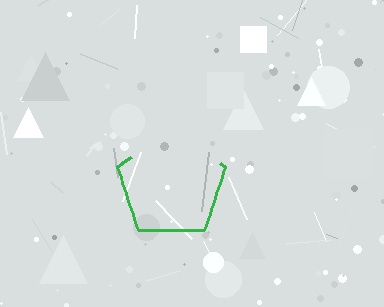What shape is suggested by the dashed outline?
The dashed outline suggests a pentagon.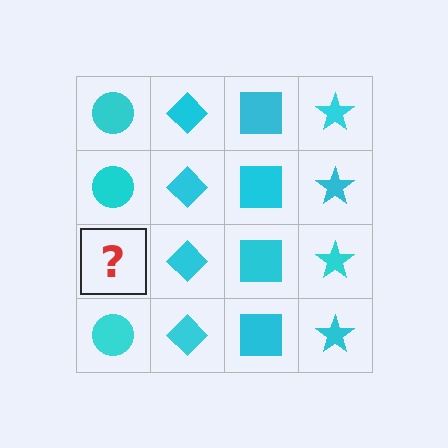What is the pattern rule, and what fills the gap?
The rule is that each column has a consistent shape. The gap should be filled with a cyan circle.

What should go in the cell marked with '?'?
The missing cell should contain a cyan circle.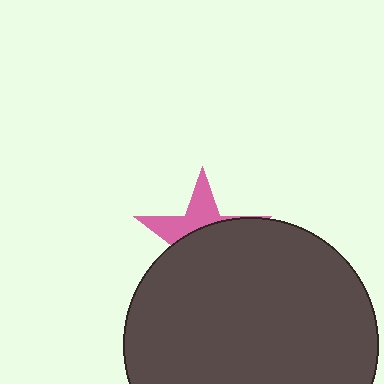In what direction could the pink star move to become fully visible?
The pink star could move up. That would shift it out from behind the dark gray circle entirely.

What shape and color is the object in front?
The object in front is a dark gray circle.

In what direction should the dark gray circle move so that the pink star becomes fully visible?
The dark gray circle should move down. That is the shortest direction to clear the overlap and leave the pink star fully visible.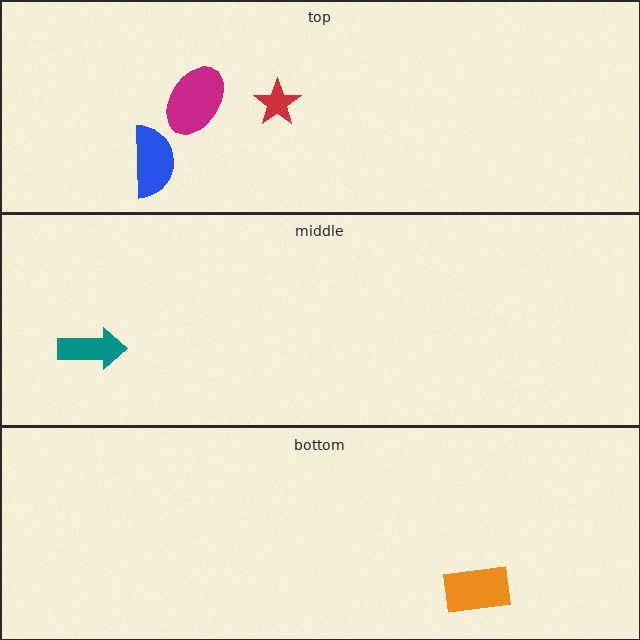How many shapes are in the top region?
3.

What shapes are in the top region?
The red star, the magenta ellipse, the blue semicircle.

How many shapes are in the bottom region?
1.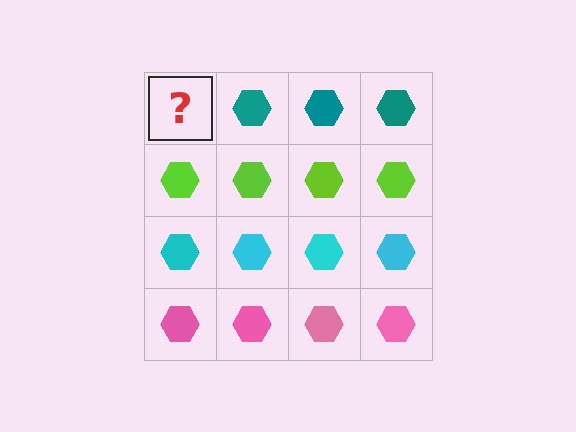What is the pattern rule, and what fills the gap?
The rule is that each row has a consistent color. The gap should be filled with a teal hexagon.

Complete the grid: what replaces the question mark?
The question mark should be replaced with a teal hexagon.